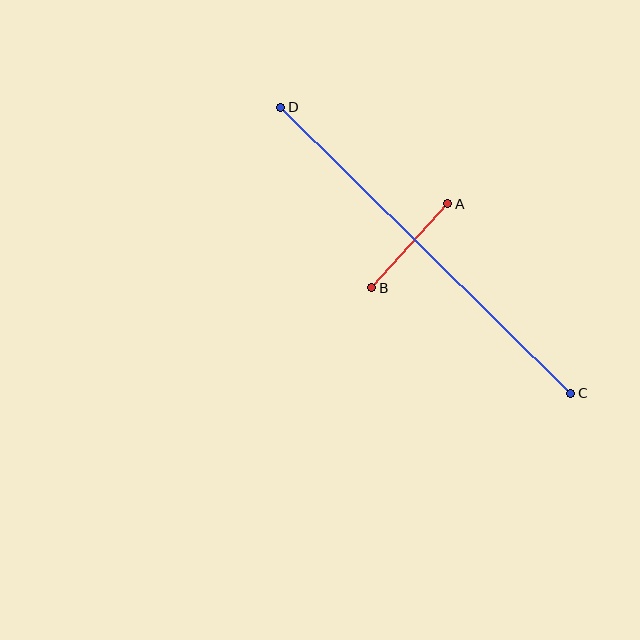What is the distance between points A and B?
The distance is approximately 113 pixels.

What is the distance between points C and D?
The distance is approximately 407 pixels.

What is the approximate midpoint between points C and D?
The midpoint is at approximately (426, 250) pixels.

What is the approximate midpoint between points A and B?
The midpoint is at approximately (410, 246) pixels.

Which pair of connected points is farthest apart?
Points C and D are farthest apart.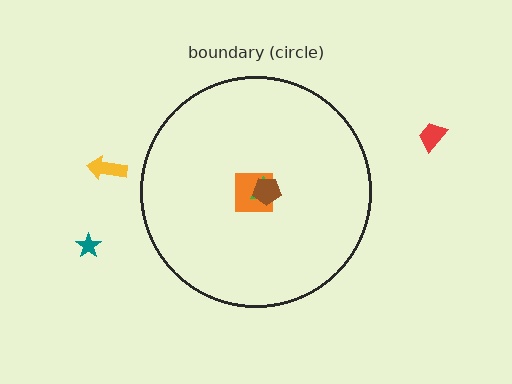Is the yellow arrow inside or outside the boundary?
Outside.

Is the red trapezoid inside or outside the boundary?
Outside.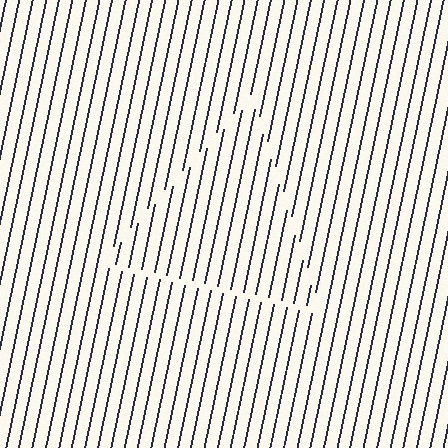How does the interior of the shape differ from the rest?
The interior of the shape contains the same grating, shifted by half a period — the contour is defined by the phase discontinuity where line-ends from the inner and outer gratings abut.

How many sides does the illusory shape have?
3 sides — the line-ends trace a triangle.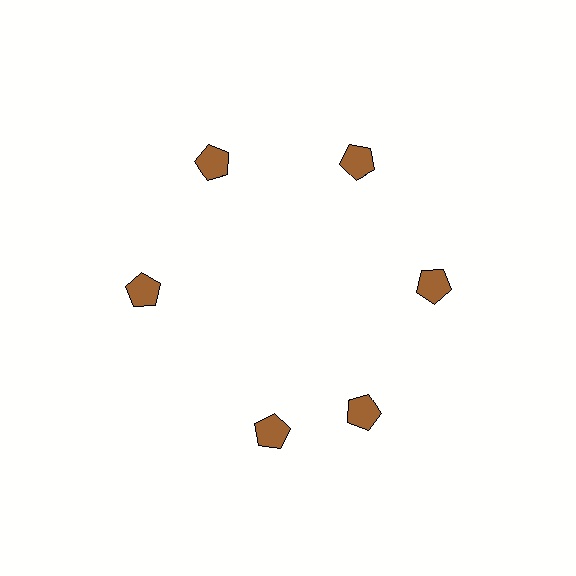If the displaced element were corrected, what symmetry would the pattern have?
It would have 6-fold rotational symmetry — the pattern would map onto itself every 60 degrees.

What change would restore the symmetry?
The symmetry would be restored by rotating it back into even spacing with its neighbors so that all 6 pentagons sit at equal angles and equal distance from the center.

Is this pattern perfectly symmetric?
No. The 6 brown pentagons are arranged in a ring, but one element near the 7 o'clock position is rotated out of alignment along the ring, breaking the 6-fold rotational symmetry.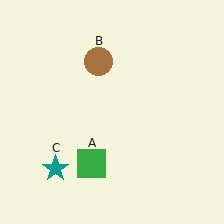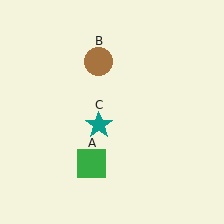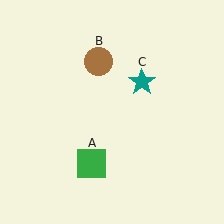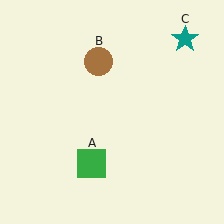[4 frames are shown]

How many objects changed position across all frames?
1 object changed position: teal star (object C).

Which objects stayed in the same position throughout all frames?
Green square (object A) and brown circle (object B) remained stationary.